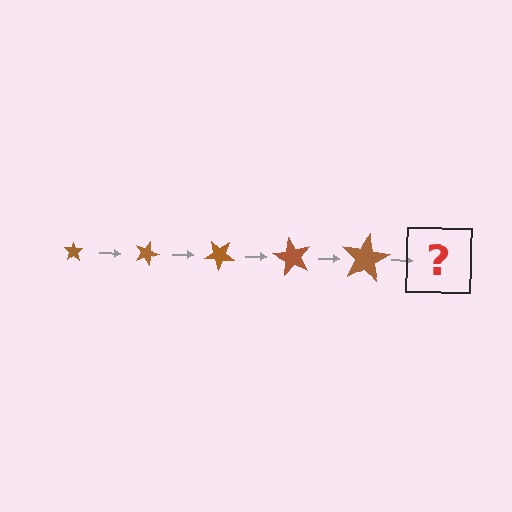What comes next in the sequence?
The next element should be a star, larger than the previous one and rotated 100 degrees from the start.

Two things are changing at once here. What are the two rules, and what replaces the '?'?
The two rules are that the star grows larger each step and it rotates 20 degrees each step. The '?' should be a star, larger than the previous one and rotated 100 degrees from the start.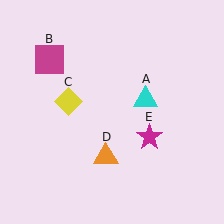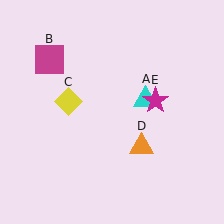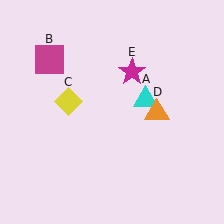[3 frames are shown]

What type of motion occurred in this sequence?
The orange triangle (object D), magenta star (object E) rotated counterclockwise around the center of the scene.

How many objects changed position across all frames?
2 objects changed position: orange triangle (object D), magenta star (object E).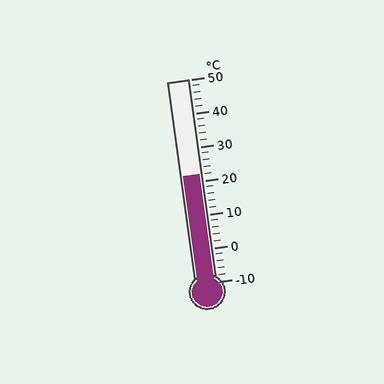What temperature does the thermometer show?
The thermometer shows approximately 22°C.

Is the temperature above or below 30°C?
The temperature is below 30°C.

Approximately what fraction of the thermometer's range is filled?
The thermometer is filled to approximately 55% of its range.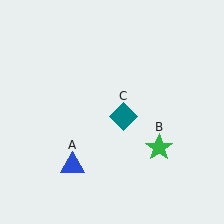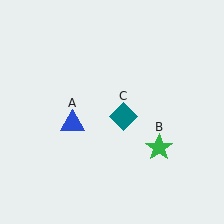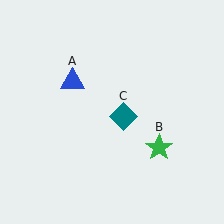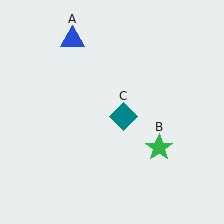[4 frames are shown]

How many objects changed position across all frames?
1 object changed position: blue triangle (object A).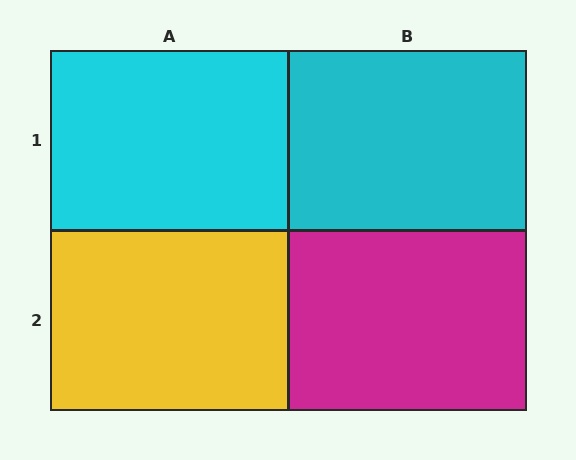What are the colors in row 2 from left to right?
Yellow, magenta.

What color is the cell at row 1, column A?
Cyan.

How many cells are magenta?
1 cell is magenta.